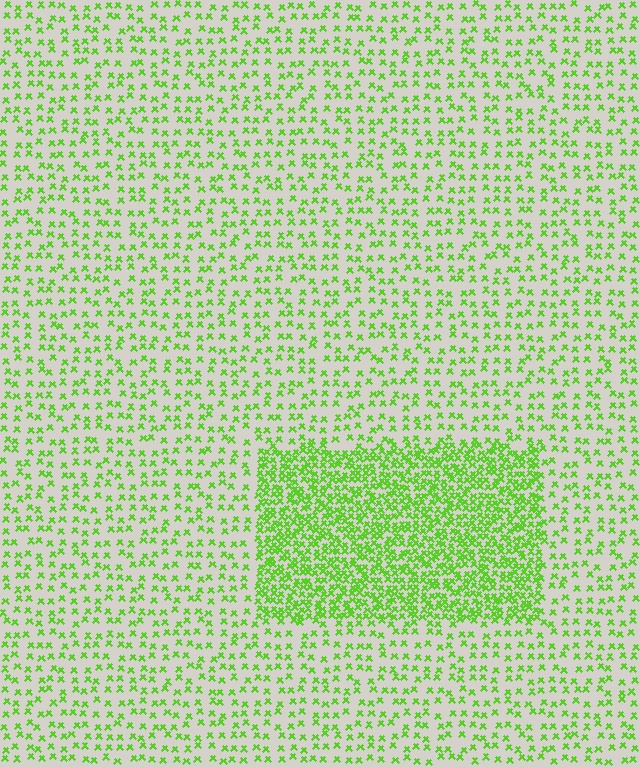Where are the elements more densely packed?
The elements are more densely packed inside the rectangle boundary.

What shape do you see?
I see a rectangle.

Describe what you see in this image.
The image contains small lime elements arranged at two different densities. A rectangle-shaped region is visible where the elements are more densely packed than the surrounding area.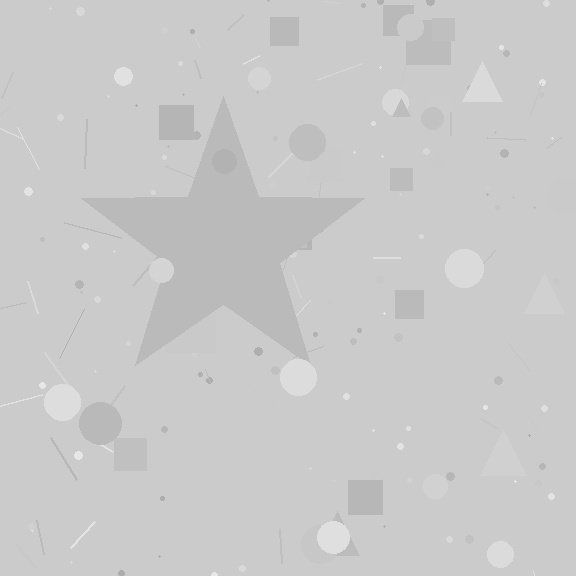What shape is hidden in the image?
A star is hidden in the image.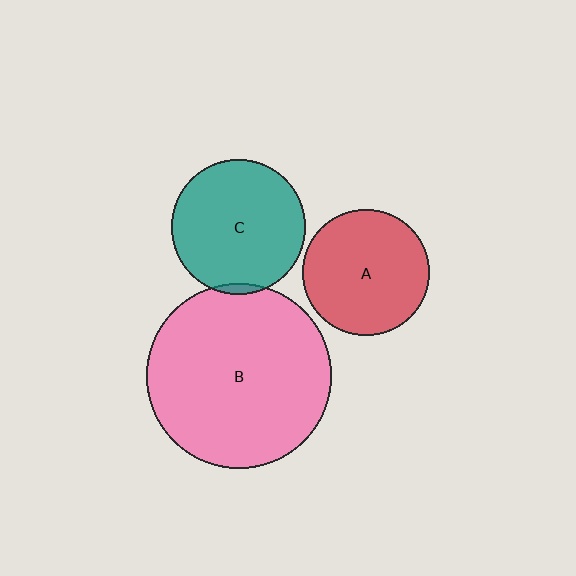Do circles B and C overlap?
Yes.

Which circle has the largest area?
Circle B (pink).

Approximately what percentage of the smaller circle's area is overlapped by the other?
Approximately 5%.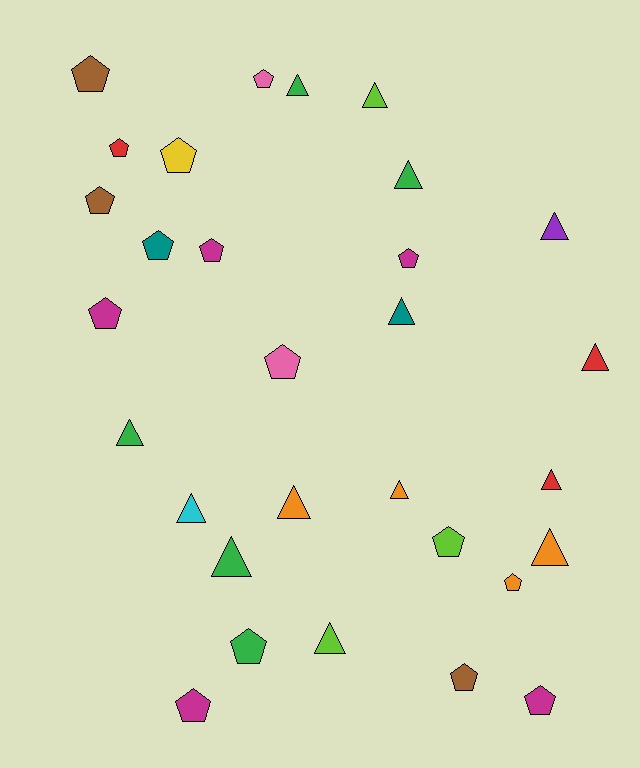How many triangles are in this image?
There are 14 triangles.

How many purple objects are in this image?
There is 1 purple object.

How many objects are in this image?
There are 30 objects.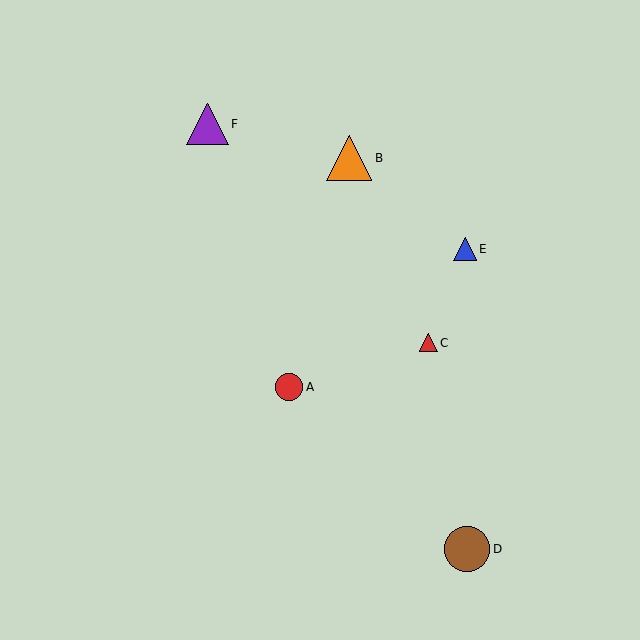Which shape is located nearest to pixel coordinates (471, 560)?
The brown circle (labeled D) at (467, 549) is nearest to that location.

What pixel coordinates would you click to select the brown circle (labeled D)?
Click at (467, 549) to select the brown circle D.